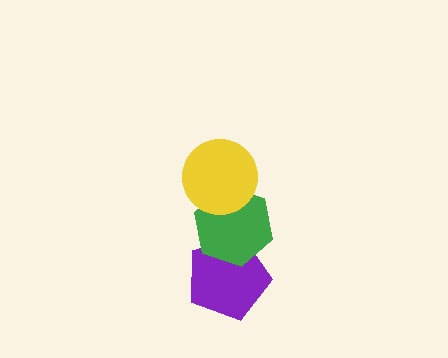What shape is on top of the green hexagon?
The yellow circle is on top of the green hexagon.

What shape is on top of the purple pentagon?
The green hexagon is on top of the purple pentagon.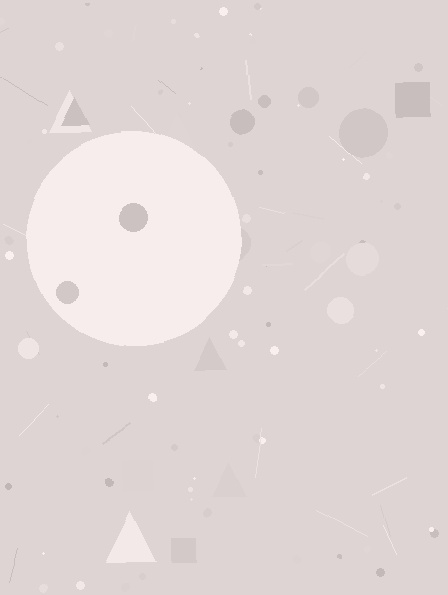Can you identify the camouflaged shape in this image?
The camouflaged shape is a circle.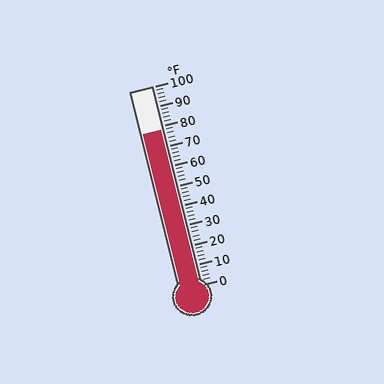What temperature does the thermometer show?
The thermometer shows approximately 78°F.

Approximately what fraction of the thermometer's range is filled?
The thermometer is filled to approximately 80% of its range.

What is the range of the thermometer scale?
The thermometer scale ranges from 0°F to 100°F.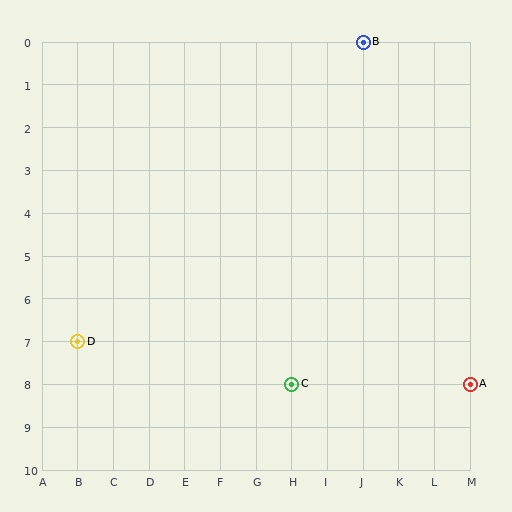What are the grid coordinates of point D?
Point D is at grid coordinates (B, 7).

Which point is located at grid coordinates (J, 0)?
Point B is at (J, 0).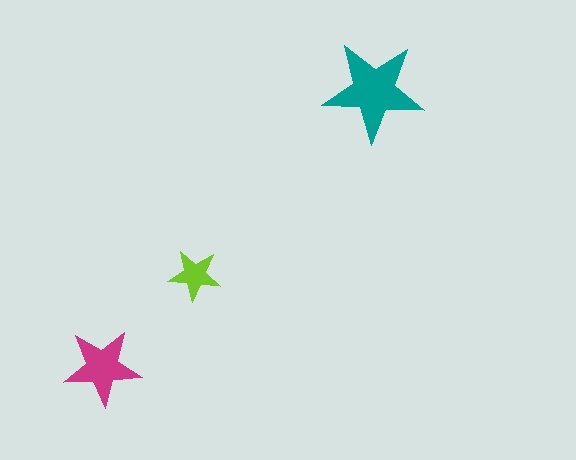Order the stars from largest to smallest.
the teal one, the magenta one, the lime one.